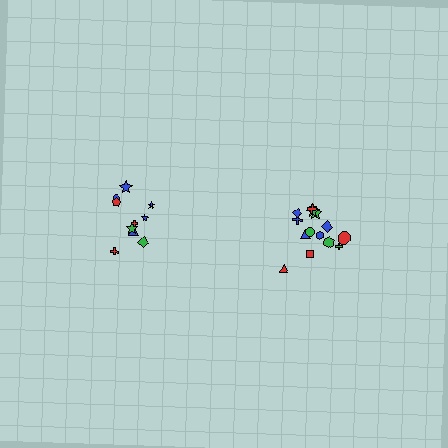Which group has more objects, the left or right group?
The right group.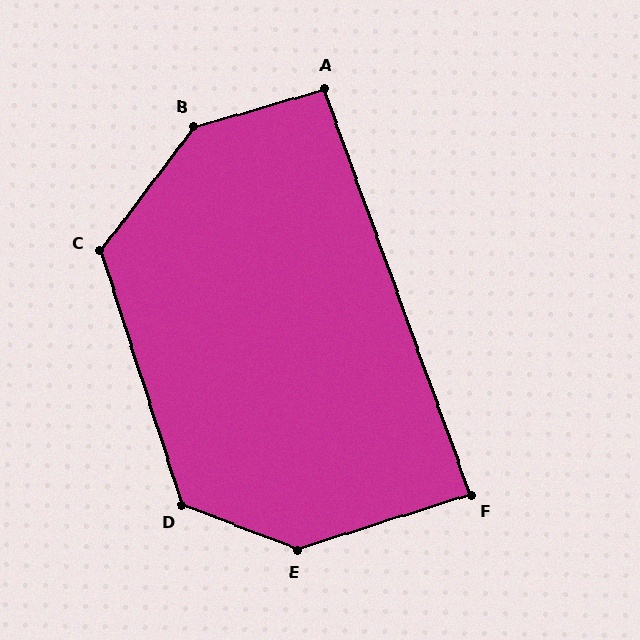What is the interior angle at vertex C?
Approximately 125 degrees (obtuse).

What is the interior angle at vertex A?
Approximately 94 degrees (approximately right).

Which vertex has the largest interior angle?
B, at approximately 143 degrees.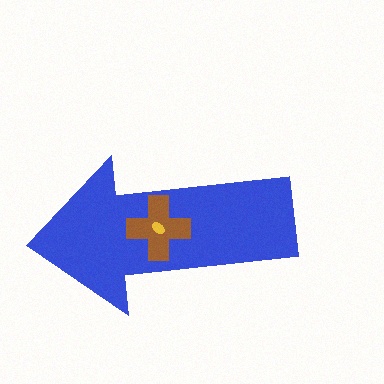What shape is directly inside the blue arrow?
The brown cross.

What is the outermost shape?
The blue arrow.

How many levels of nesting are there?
3.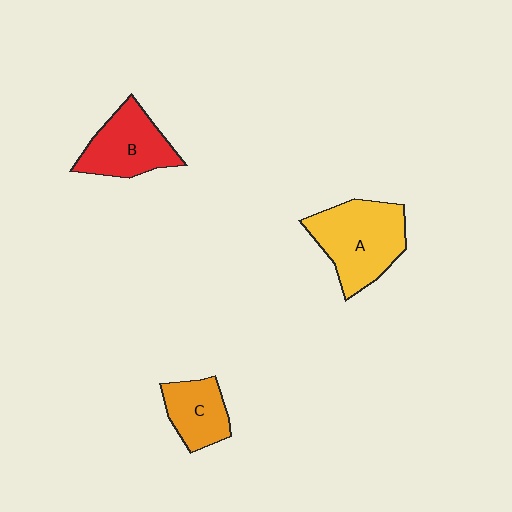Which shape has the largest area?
Shape A (yellow).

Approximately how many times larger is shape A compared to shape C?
Approximately 1.7 times.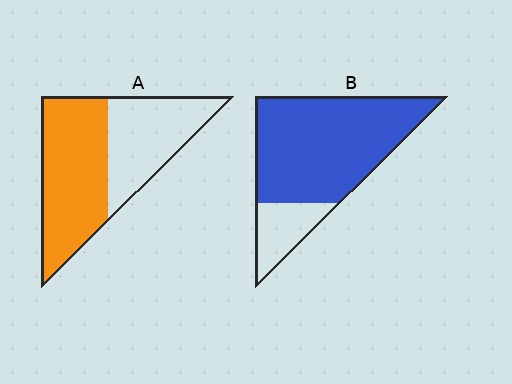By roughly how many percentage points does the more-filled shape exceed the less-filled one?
By roughly 25 percentage points (B over A).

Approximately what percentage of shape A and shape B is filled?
A is approximately 55% and B is approximately 80%.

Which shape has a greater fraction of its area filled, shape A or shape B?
Shape B.